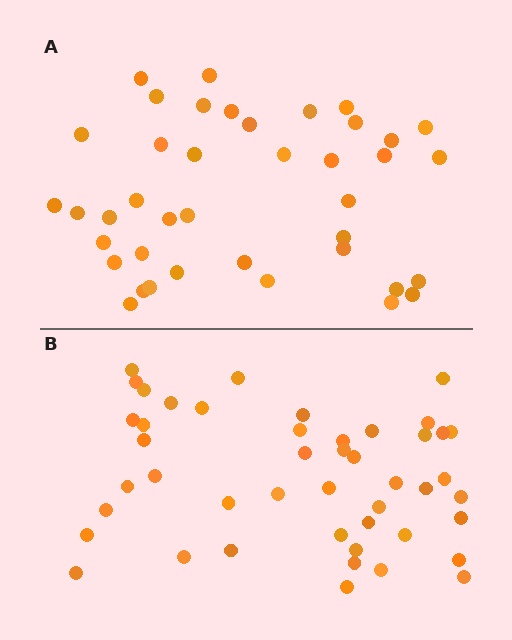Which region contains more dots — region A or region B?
Region B (the bottom region) has more dots.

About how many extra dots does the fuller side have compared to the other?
Region B has about 6 more dots than region A.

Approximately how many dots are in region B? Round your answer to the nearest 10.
About 50 dots. (The exact count is 46, which rounds to 50.)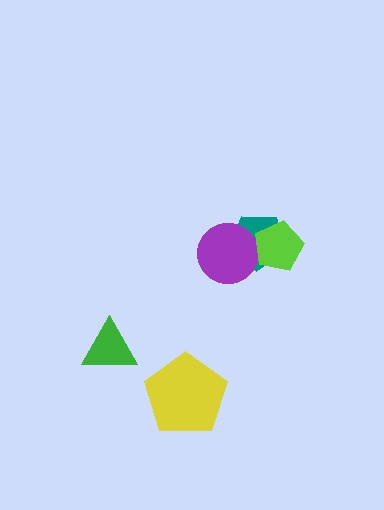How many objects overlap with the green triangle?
0 objects overlap with the green triangle.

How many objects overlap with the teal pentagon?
2 objects overlap with the teal pentagon.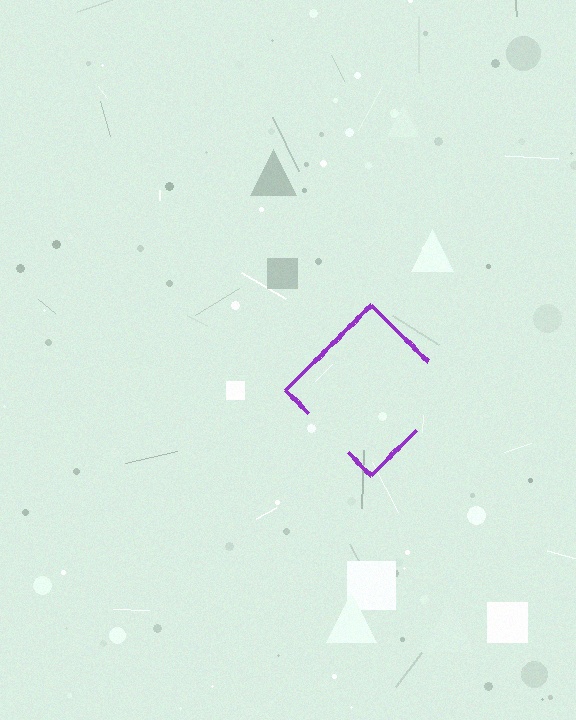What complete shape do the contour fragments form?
The contour fragments form a diamond.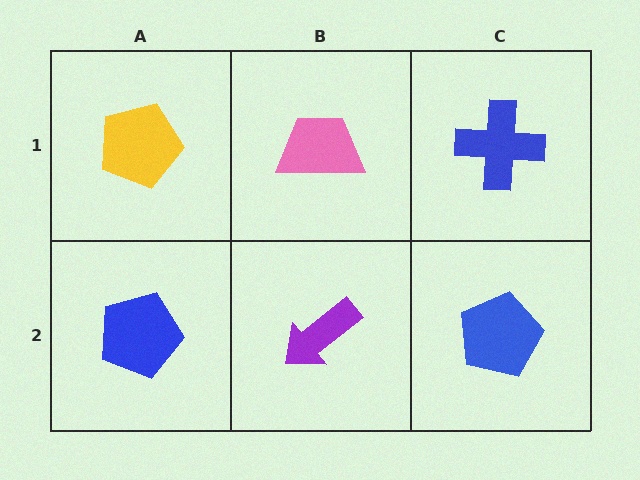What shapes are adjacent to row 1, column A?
A blue pentagon (row 2, column A), a pink trapezoid (row 1, column B).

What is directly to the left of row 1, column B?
A yellow pentagon.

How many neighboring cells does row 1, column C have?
2.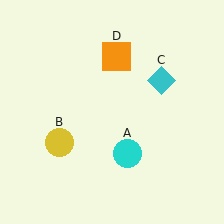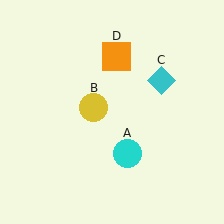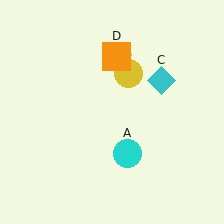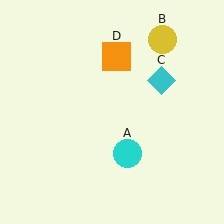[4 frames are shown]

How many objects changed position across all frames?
1 object changed position: yellow circle (object B).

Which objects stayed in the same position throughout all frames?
Cyan circle (object A) and cyan diamond (object C) and orange square (object D) remained stationary.